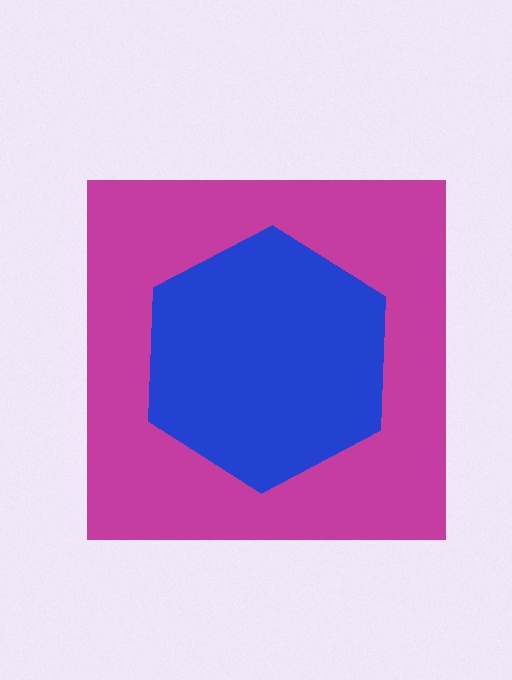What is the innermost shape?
The blue hexagon.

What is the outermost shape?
The magenta square.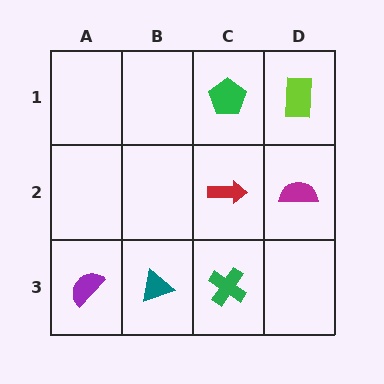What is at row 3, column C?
A green cross.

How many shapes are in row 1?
2 shapes.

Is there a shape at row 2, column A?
No, that cell is empty.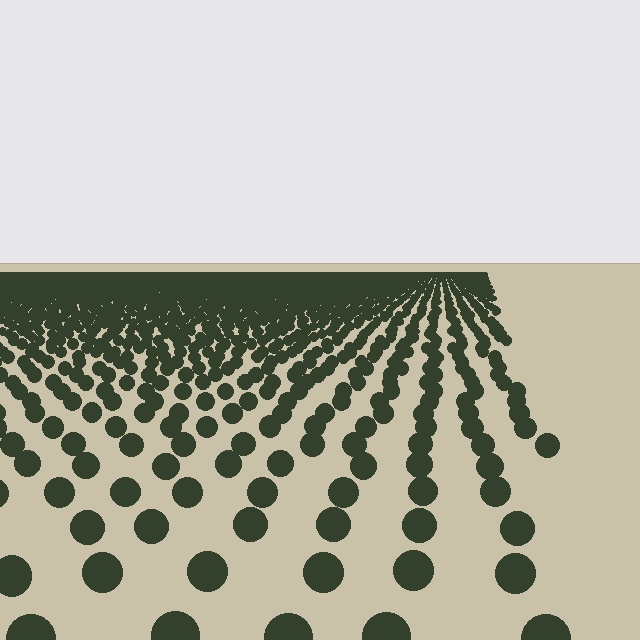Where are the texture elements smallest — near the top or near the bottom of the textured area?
Near the top.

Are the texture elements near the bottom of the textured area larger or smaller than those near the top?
Larger. Near the bottom, elements are closer to the viewer and appear at a bigger on-screen size.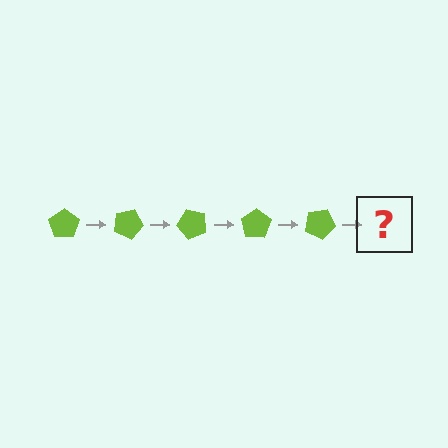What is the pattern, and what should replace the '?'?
The pattern is that the pentagon rotates 25 degrees each step. The '?' should be a lime pentagon rotated 125 degrees.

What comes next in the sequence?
The next element should be a lime pentagon rotated 125 degrees.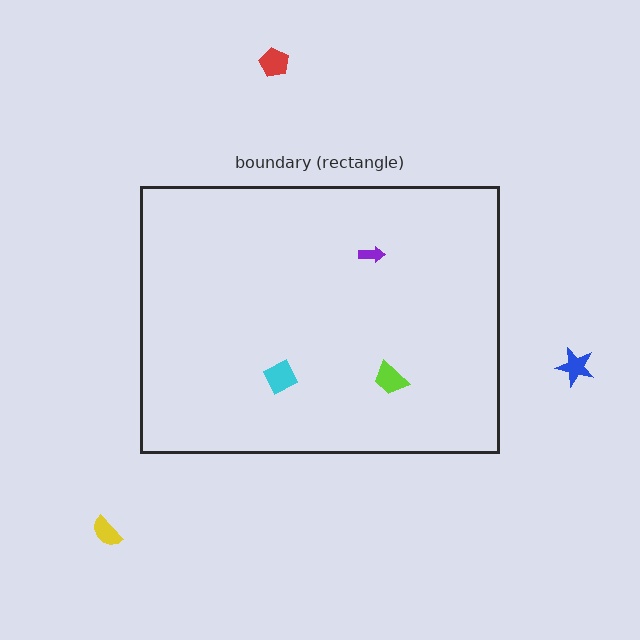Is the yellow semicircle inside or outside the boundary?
Outside.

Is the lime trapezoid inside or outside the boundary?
Inside.